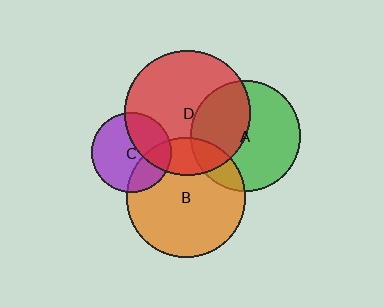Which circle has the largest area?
Circle D (red).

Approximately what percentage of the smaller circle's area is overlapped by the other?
Approximately 40%.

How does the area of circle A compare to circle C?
Approximately 1.9 times.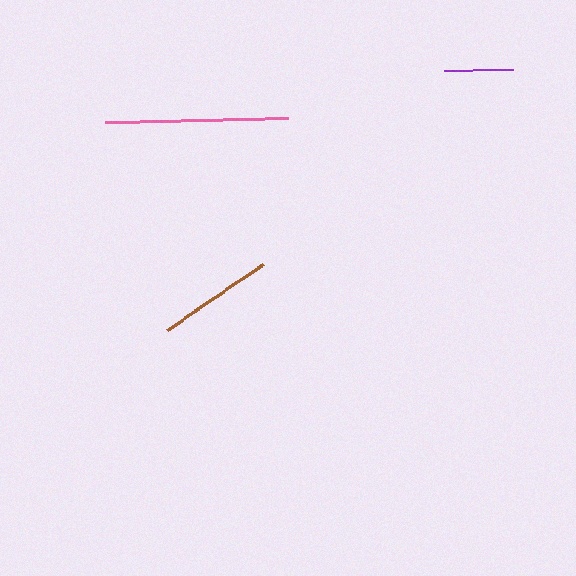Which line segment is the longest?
The pink line is the longest at approximately 183 pixels.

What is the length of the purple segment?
The purple segment is approximately 70 pixels long.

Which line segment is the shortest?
The purple line is the shortest at approximately 70 pixels.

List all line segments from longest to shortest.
From longest to shortest: pink, brown, purple.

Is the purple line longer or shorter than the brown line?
The brown line is longer than the purple line.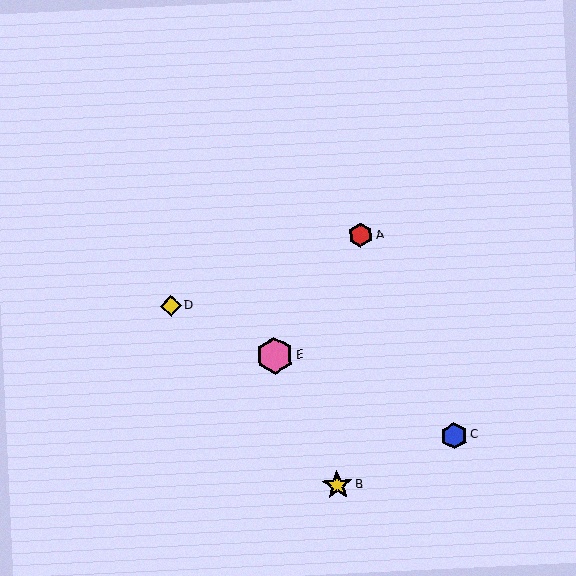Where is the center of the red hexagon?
The center of the red hexagon is at (360, 235).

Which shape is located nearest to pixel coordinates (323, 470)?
The yellow star (labeled B) at (337, 485) is nearest to that location.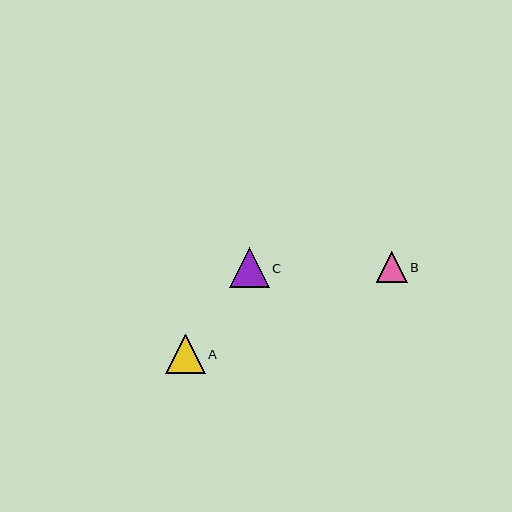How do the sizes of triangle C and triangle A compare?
Triangle C and triangle A are approximately the same size.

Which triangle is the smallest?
Triangle B is the smallest with a size of approximately 31 pixels.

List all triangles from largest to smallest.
From largest to smallest: C, A, B.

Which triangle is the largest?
Triangle C is the largest with a size of approximately 40 pixels.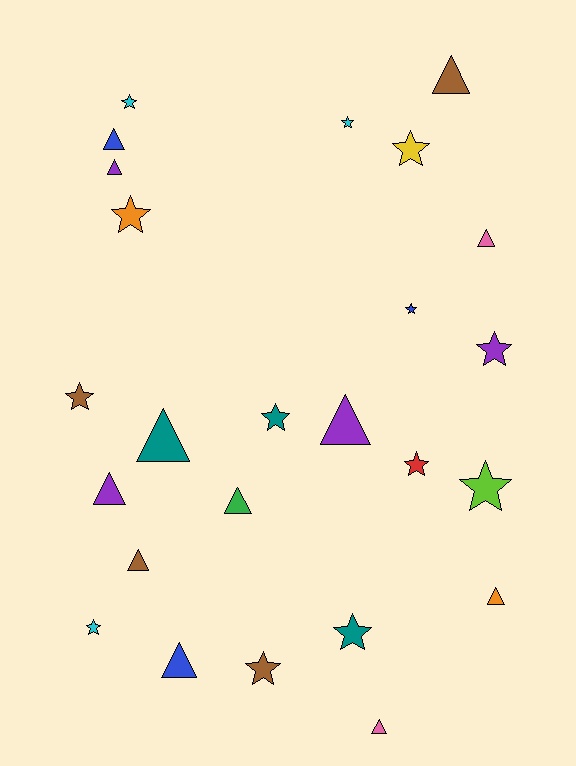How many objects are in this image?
There are 25 objects.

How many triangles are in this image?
There are 12 triangles.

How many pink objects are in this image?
There are 2 pink objects.